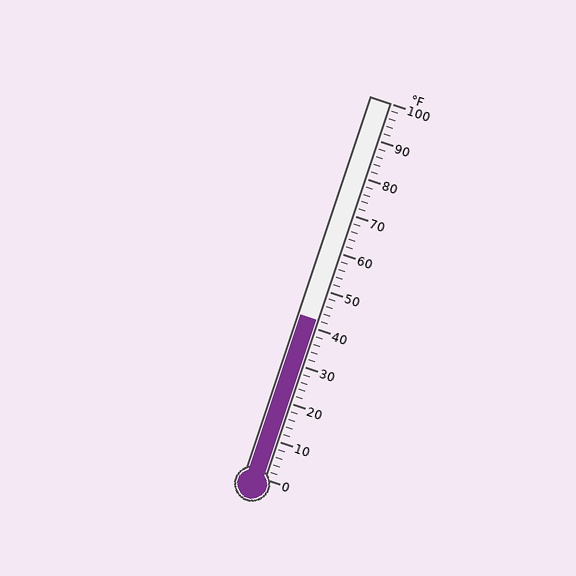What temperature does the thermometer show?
The thermometer shows approximately 42°F.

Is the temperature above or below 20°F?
The temperature is above 20°F.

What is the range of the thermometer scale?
The thermometer scale ranges from 0°F to 100°F.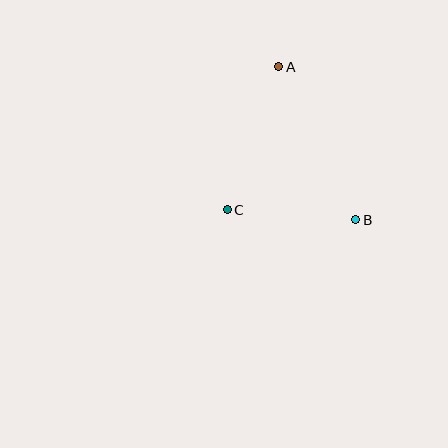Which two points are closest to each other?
Points B and C are closest to each other.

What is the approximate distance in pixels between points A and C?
The distance between A and C is approximately 152 pixels.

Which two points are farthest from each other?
Points A and B are farthest from each other.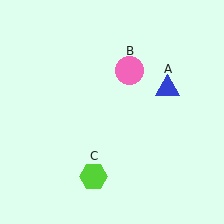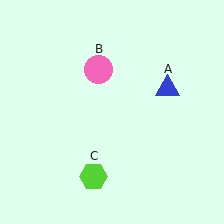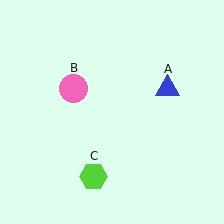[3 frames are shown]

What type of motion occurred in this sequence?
The pink circle (object B) rotated counterclockwise around the center of the scene.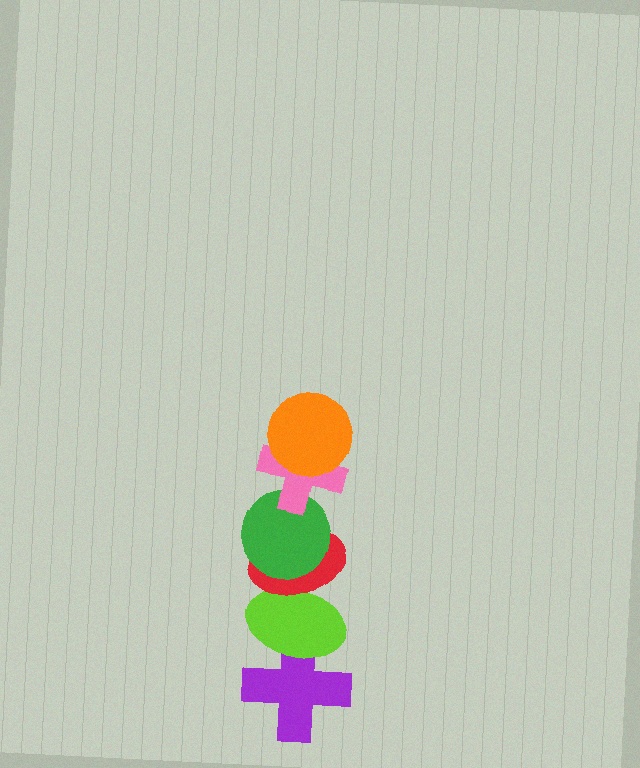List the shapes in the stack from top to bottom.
From top to bottom: the orange circle, the pink cross, the green circle, the red ellipse, the lime ellipse, the purple cross.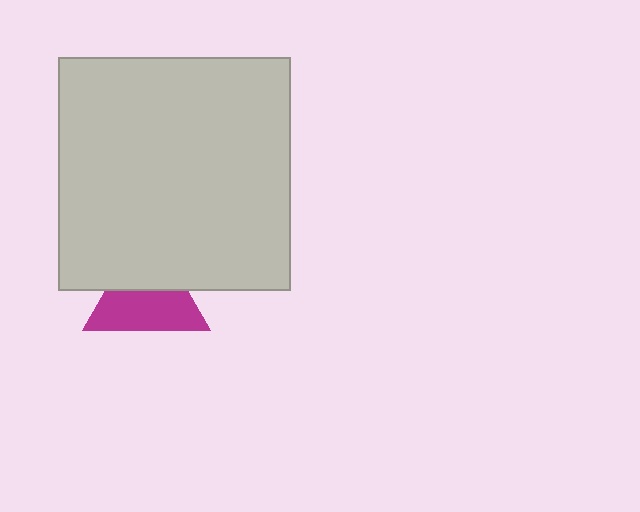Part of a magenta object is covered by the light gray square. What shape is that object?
It is a triangle.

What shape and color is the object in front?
The object in front is a light gray square.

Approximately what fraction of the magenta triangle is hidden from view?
Roughly 42% of the magenta triangle is hidden behind the light gray square.